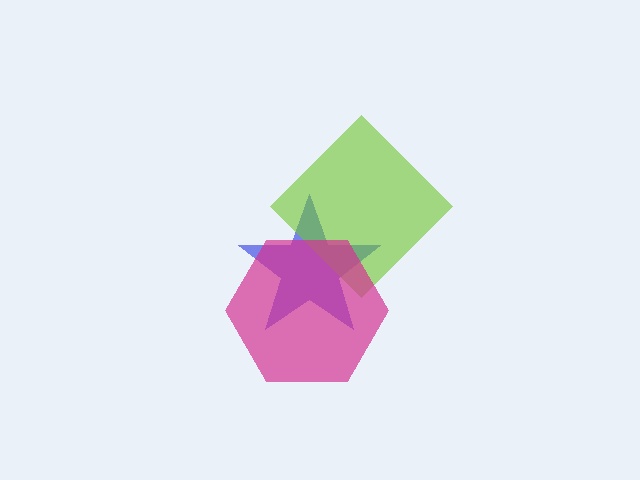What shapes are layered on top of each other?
The layered shapes are: a blue star, a lime diamond, a magenta hexagon.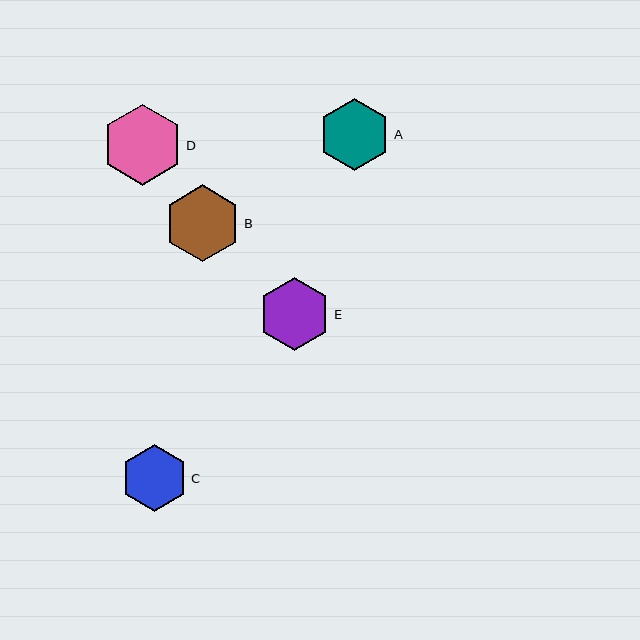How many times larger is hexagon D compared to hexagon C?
Hexagon D is approximately 1.2 times the size of hexagon C.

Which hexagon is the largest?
Hexagon D is the largest with a size of approximately 81 pixels.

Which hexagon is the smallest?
Hexagon C is the smallest with a size of approximately 66 pixels.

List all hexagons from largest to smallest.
From largest to smallest: D, B, E, A, C.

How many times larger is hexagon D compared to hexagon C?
Hexagon D is approximately 1.2 times the size of hexagon C.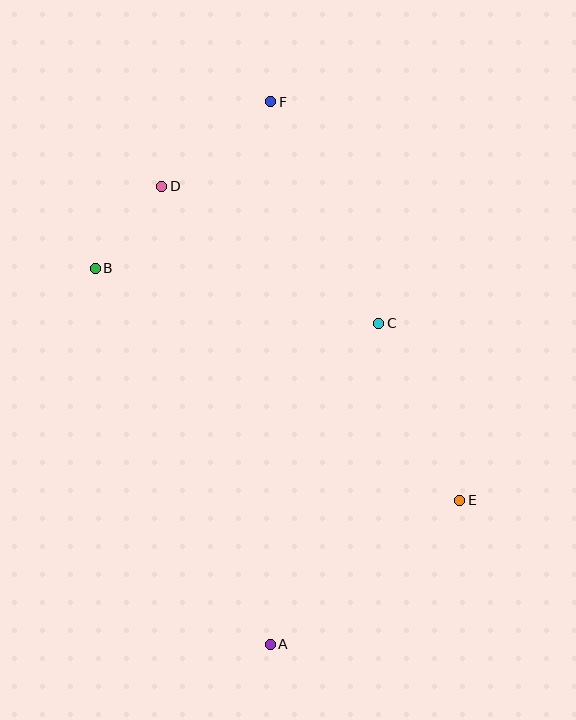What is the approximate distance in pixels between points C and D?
The distance between C and D is approximately 257 pixels.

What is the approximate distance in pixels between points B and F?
The distance between B and F is approximately 242 pixels.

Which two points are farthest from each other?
Points A and F are farthest from each other.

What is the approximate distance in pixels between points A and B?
The distance between A and B is approximately 415 pixels.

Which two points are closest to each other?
Points B and D are closest to each other.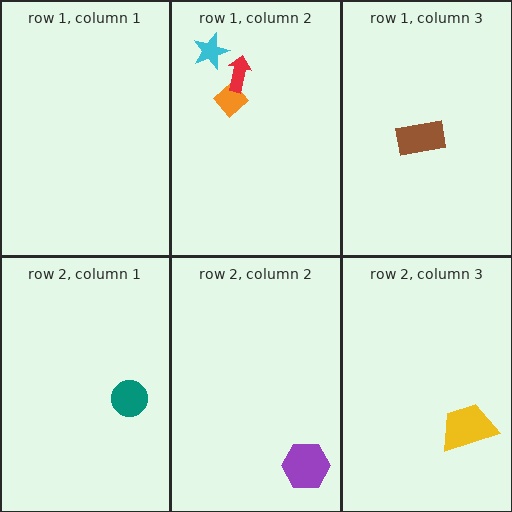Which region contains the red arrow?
The row 1, column 2 region.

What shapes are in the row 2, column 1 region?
The teal circle.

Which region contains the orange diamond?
The row 1, column 2 region.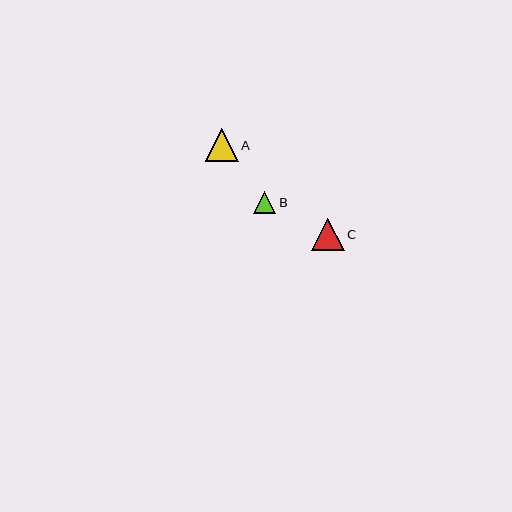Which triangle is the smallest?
Triangle B is the smallest with a size of approximately 22 pixels.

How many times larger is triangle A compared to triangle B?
Triangle A is approximately 1.5 times the size of triangle B.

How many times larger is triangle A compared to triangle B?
Triangle A is approximately 1.5 times the size of triangle B.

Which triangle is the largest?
Triangle A is the largest with a size of approximately 33 pixels.